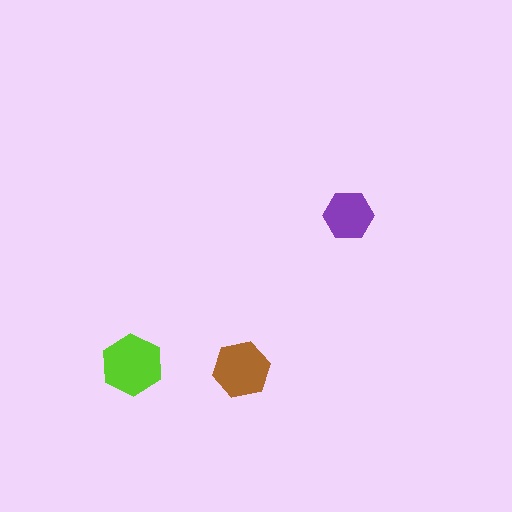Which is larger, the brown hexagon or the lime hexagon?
The lime one.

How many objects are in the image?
There are 3 objects in the image.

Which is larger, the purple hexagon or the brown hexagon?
The brown one.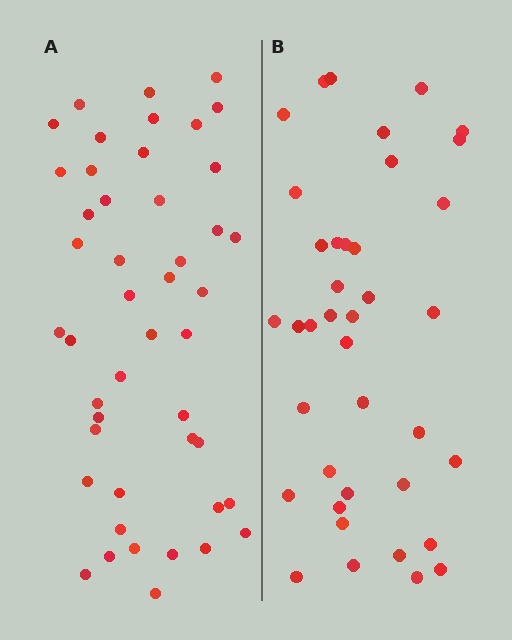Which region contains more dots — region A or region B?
Region A (the left region) has more dots.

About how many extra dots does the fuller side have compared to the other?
Region A has roughly 8 or so more dots than region B.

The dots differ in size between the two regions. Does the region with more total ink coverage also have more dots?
No. Region B has more total ink coverage because its dots are larger, but region A actually contains more individual dots. Total area can be misleading — the number of items is what matters here.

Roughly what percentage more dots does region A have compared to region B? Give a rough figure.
About 20% more.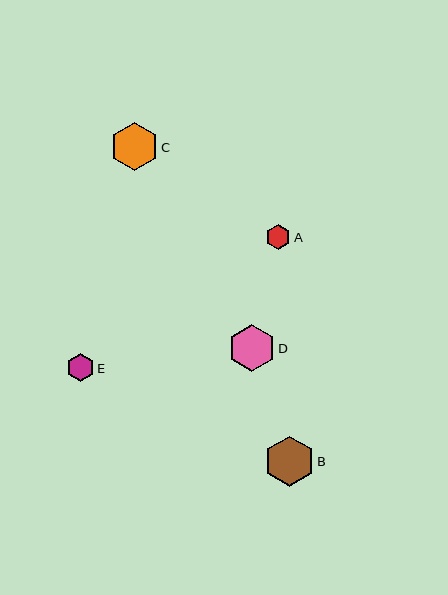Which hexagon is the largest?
Hexagon B is the largest with a size of approximately 50 pixels.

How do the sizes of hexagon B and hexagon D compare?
Hexagon B and hexagon D are approximately the same size.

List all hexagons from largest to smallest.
From largest to smallest: B, C, D, E, A.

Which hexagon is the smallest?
Hexagon A is the smallest with a size of approximately 24 pixels.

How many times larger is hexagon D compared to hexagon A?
Hexagon D is approximately 1.9 times the size of hexagon A.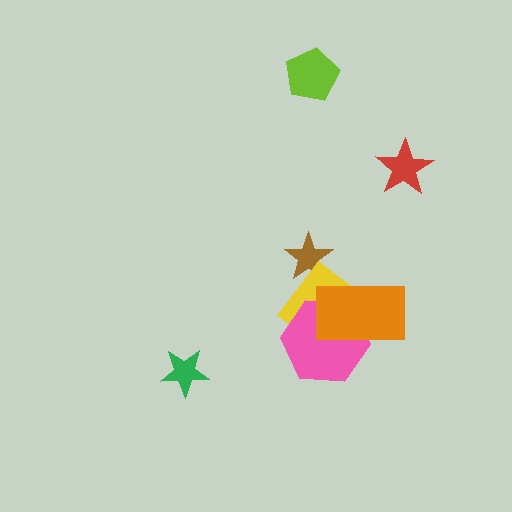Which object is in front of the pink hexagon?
The orange rectangle is in front of the pink hexagon.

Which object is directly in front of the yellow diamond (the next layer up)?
The pink hexagon is directly in front of the yellow diamond.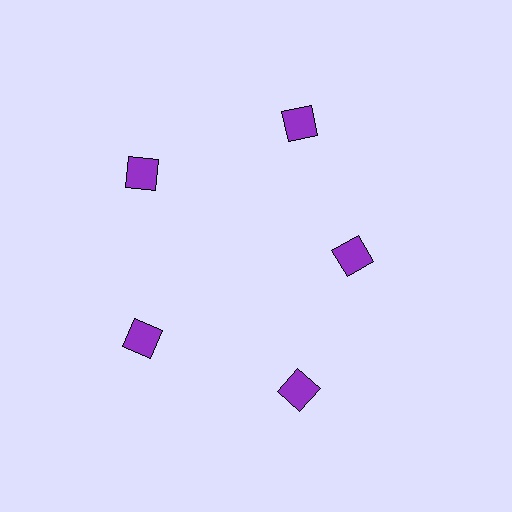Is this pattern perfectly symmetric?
No. The 5 purple squares are arranged in a ring, but one element near the 3 o'clock position is pulled inward toward the center, breaking the 5-fold rotational symmetry.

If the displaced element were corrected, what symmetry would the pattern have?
It would have 5-fold rotational symmetry — the pattern would map onto itself every 72 degrees.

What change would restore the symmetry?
The symmetry would be restored by moving it outward, back onto the ring so that all 5 squares sit at equal angles and equal distance from the center.